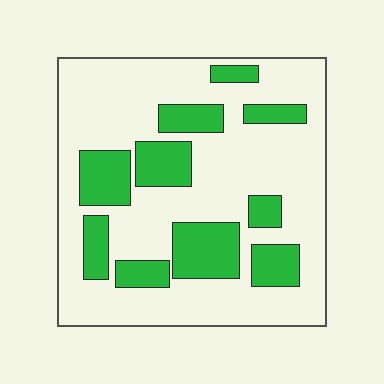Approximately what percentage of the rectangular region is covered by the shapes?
Approximately 25%.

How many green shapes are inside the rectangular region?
10.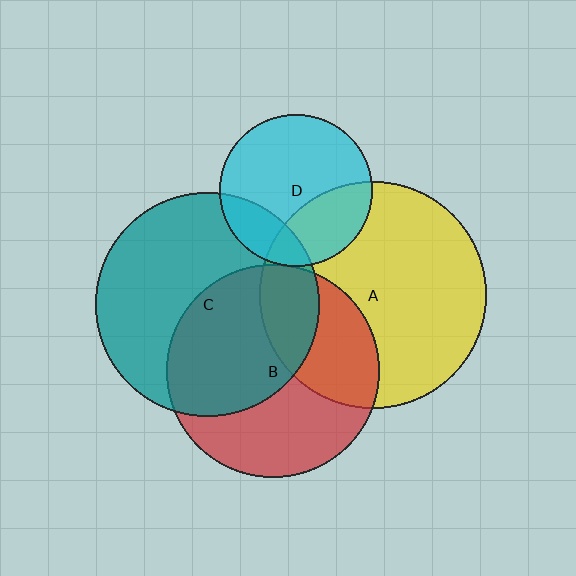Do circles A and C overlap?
Yes.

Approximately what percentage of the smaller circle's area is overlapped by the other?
Approximately 15%.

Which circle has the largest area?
Circle A (yellow).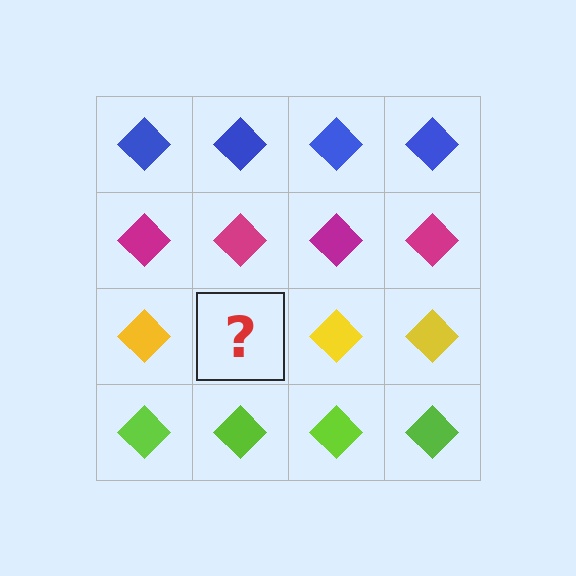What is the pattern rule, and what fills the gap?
The rule is that each row has a consistent color. The gap should be filled with a yellow diamond.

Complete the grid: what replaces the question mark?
The question mark should be replaced with a yellow diamond.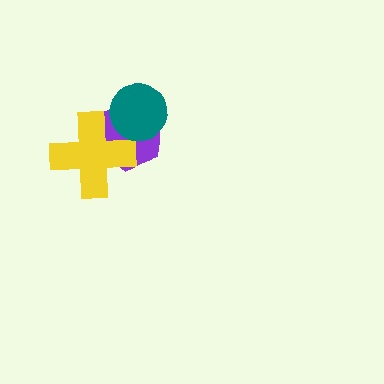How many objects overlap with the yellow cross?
2 objects overlap with the yellow cross.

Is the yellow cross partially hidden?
Yes, it is partially covered by another shape.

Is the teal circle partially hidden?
No, no other shape covers it.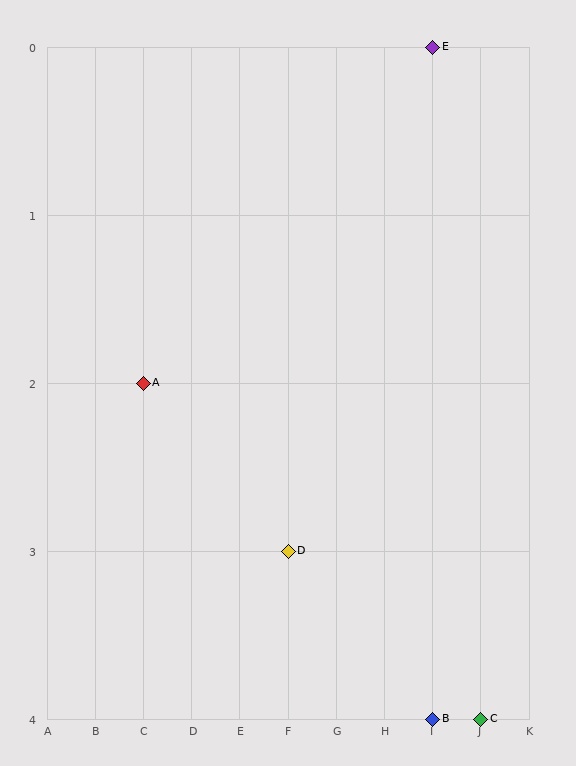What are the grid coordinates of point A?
Point A is at grid coordinates (C, 2).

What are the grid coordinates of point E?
Point E is at grid coordinates (I, 0).